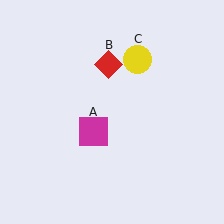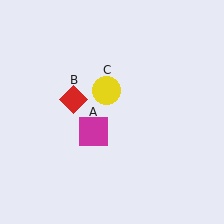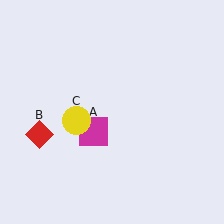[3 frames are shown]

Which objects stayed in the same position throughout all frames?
Magenta square (object A) remained stationary.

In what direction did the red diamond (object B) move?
The red diamond (object B) moved down and to the left.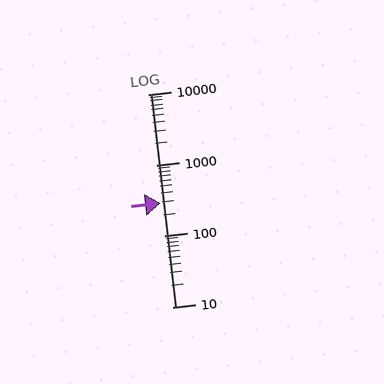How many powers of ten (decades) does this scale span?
The scale spans 3 decades, from 10 to 10000.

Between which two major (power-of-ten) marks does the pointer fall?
The pointer is between 100 and 1000.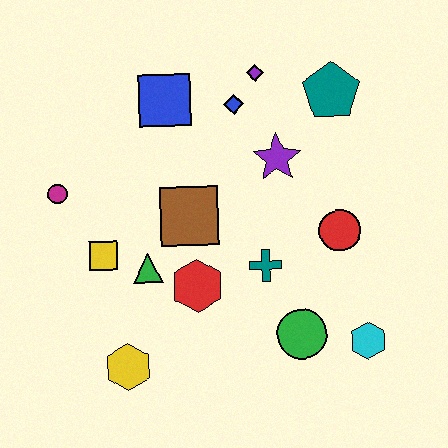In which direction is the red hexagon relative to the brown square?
The red hexagon is below the brown square.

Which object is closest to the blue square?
The blue diamond is closest to the blue square.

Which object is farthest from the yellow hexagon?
The teal pentagon is farthest from the yellow hexagon.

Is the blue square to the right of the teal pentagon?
No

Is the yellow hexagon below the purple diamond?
Yes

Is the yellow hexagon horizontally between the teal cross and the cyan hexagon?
No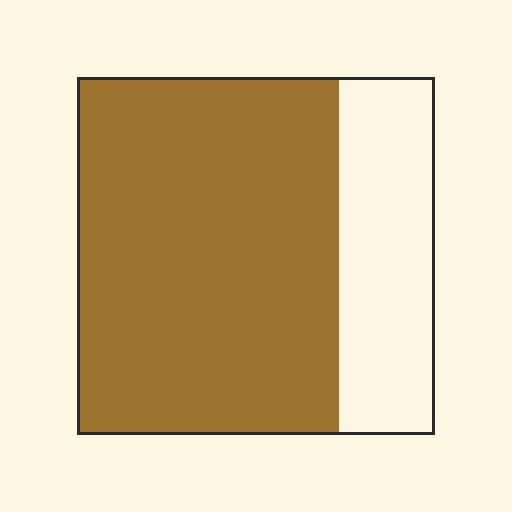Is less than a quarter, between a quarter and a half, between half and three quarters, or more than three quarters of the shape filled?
Between half and three quarters.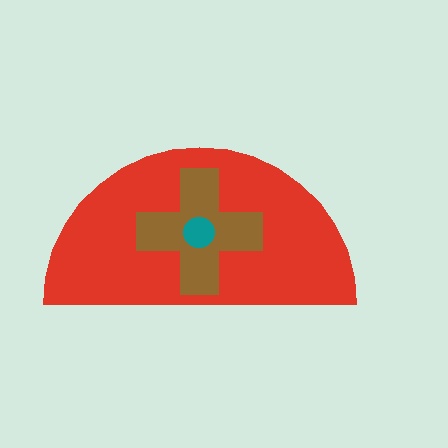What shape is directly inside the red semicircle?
The brown cross.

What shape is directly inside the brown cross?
The teal circle.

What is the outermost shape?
The red semicircle.